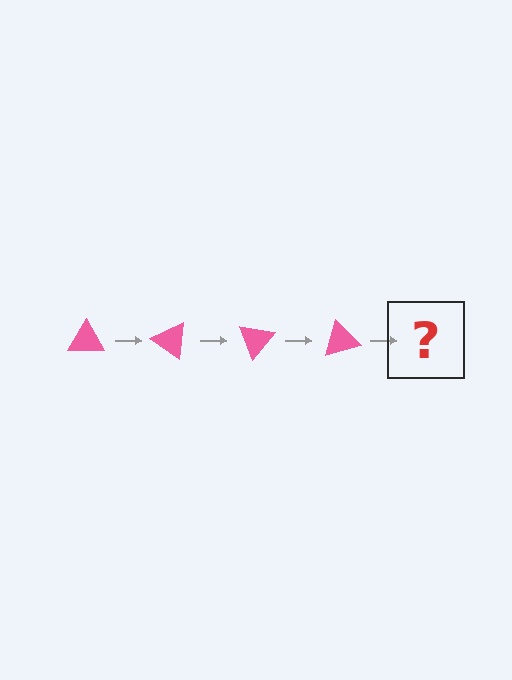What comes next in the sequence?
The next element should be a pink triangle rotated 140 degrees.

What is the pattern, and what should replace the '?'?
The pattern is that the triangle rotates 35 degrees each step. The '?' should be a pink triangle rotated 140 degrees.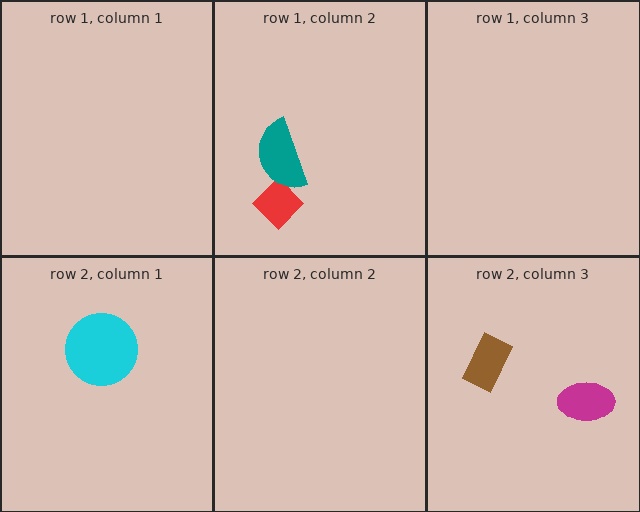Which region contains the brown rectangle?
The row 2, column 3 region.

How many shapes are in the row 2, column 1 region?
1.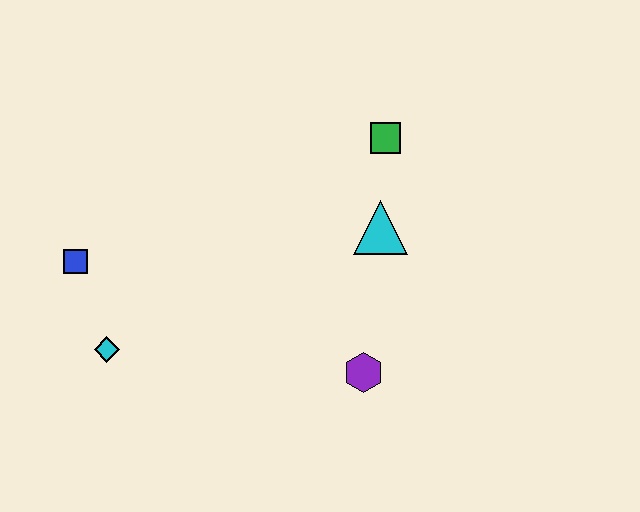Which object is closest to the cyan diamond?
The blue square is closest to the cyan diamond.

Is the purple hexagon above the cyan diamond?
No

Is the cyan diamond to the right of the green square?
No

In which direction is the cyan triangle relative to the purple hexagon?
The cyan triangle is above the purple hexagon.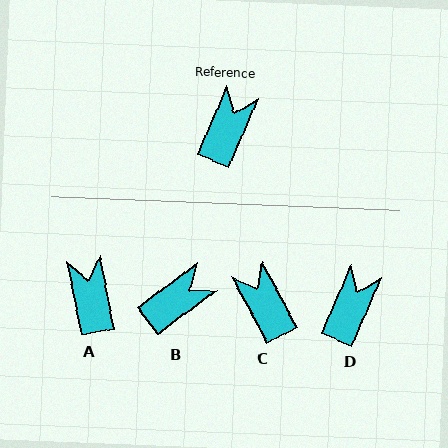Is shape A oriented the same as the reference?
No, it is off by about 34 degrees.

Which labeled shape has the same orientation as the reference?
D.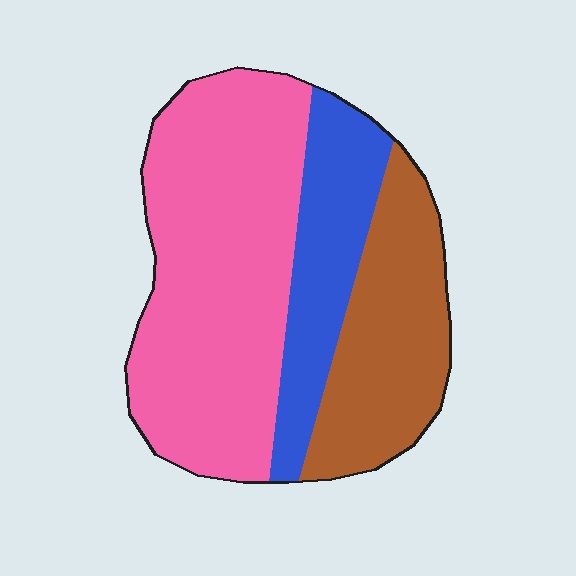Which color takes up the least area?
Blue, at roughly 20%.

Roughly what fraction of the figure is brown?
Brown takes up between a sixth and a third of the figure.